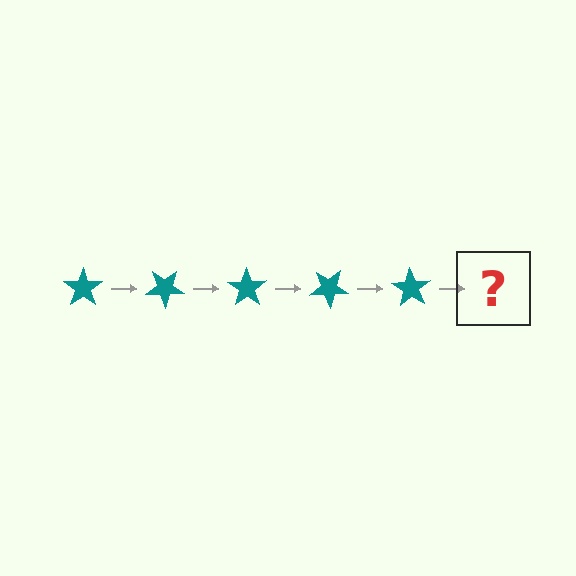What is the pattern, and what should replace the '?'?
The pattern is that the star rotates 35 degrees each step. The '?' should be a teal star rotated 175 degrees.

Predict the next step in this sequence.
The next step is a teal star rotated 175 degrees.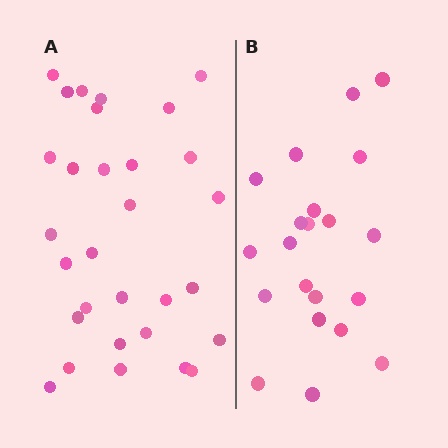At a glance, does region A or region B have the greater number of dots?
Region A (the left region) has more dots.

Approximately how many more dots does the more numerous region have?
Region A has roughly 8 or so more dots than region B.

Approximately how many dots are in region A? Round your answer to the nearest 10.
About 30 dots.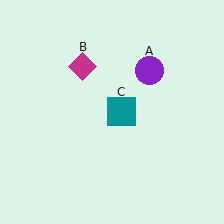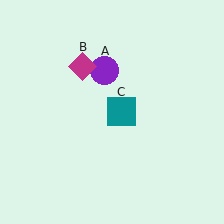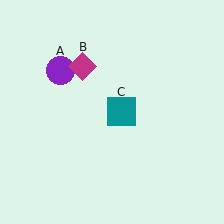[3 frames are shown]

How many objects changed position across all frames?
1 object changed position: purple circle (object A).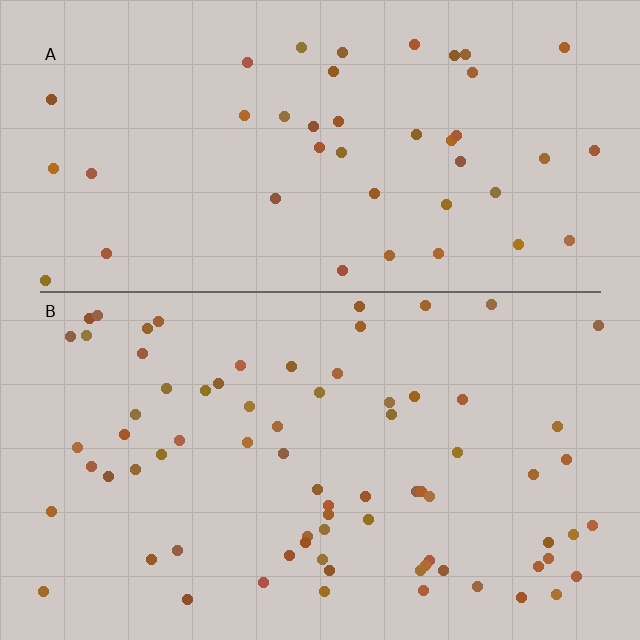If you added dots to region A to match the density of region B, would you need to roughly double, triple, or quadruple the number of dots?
Approximately double.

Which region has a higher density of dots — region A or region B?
B (the bottom).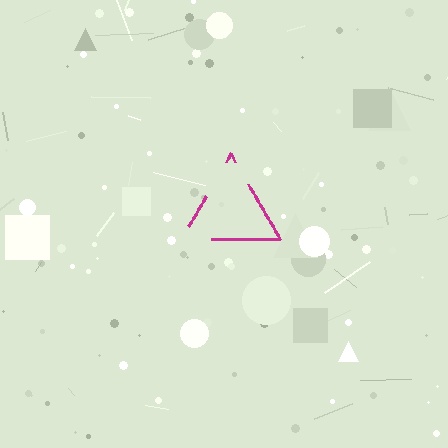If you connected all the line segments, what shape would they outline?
They would outline a triangle.